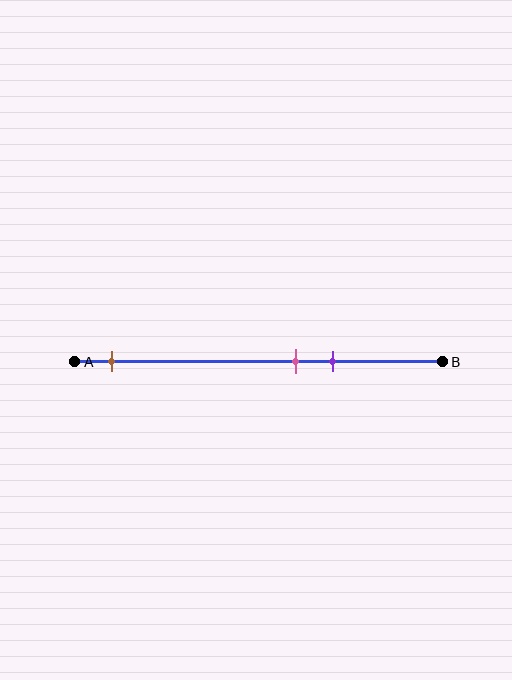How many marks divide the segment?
There are 3 marks dividing the segment.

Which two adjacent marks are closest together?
The pink and purple marks are the closest adjacent pair.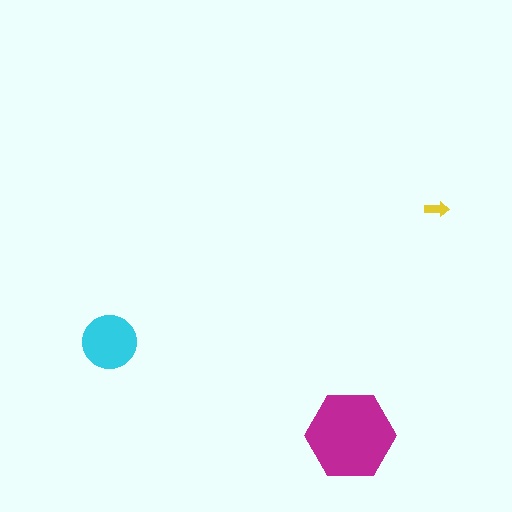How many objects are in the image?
There are 3 objects in the image.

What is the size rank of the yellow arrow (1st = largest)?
3rd.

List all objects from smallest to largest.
The yellow arrow, the cyan circle, the magenta hexagon.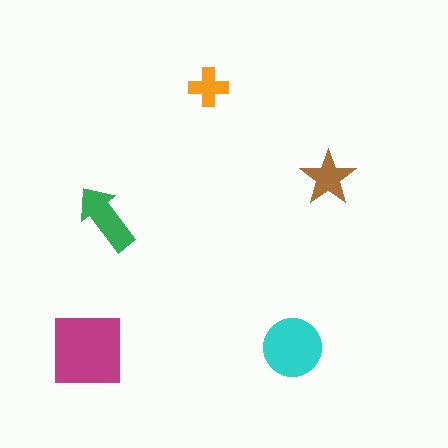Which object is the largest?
The magenta square.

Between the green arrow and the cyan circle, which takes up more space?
The cyan circle.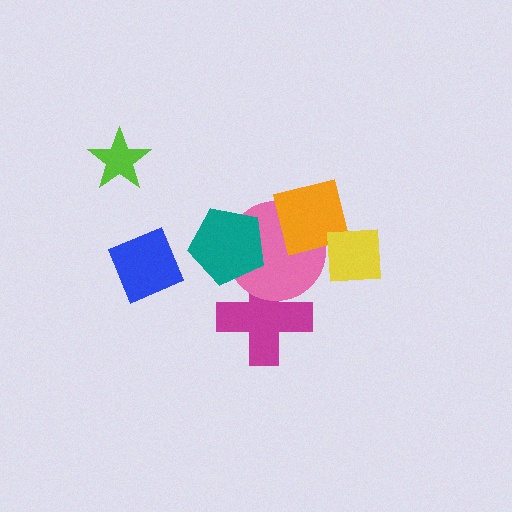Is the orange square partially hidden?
Yes, it is partially covered by another shape.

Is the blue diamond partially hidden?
No, no other shape covers it.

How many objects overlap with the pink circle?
3 objects overlap with the pink circle.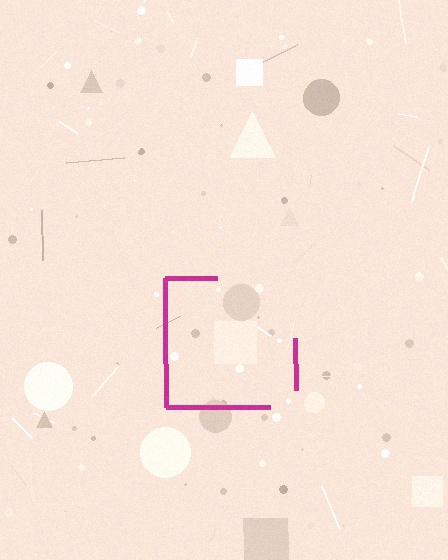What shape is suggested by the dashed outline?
The dashed outline suggests a square.